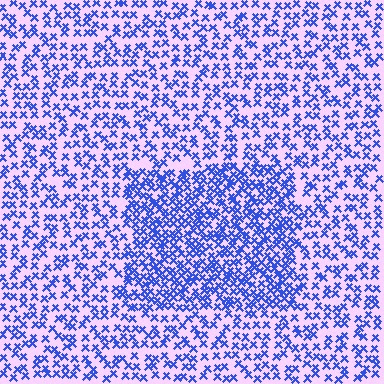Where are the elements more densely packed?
The elements are more densely packed inside the rectangle boundary.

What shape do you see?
I see a rectangle.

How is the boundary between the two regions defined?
The boundary is defined by a change in element density (approximately 1.9x ratio). All elements are the same color, size, and shape.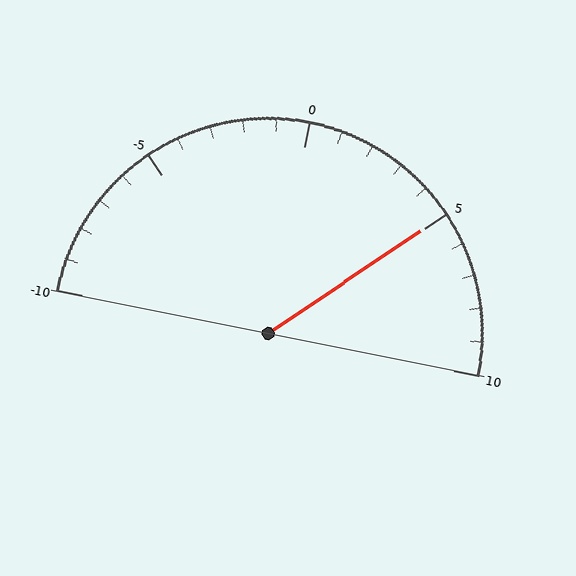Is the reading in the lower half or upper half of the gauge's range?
The reading is in the upper half of the range (-10 to 10).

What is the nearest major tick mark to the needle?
The nearest major tick mark is 5.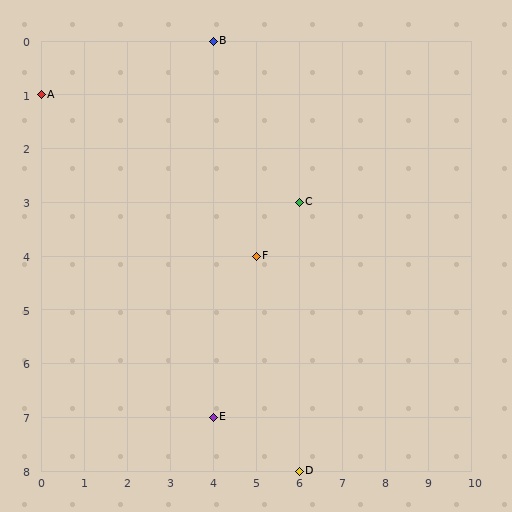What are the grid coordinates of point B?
Point B is at grid coordinates (4, 0).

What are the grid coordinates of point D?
Point D is at grid coordinates (6, 8).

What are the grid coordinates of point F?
Point F is at grid coordinates (5, 4).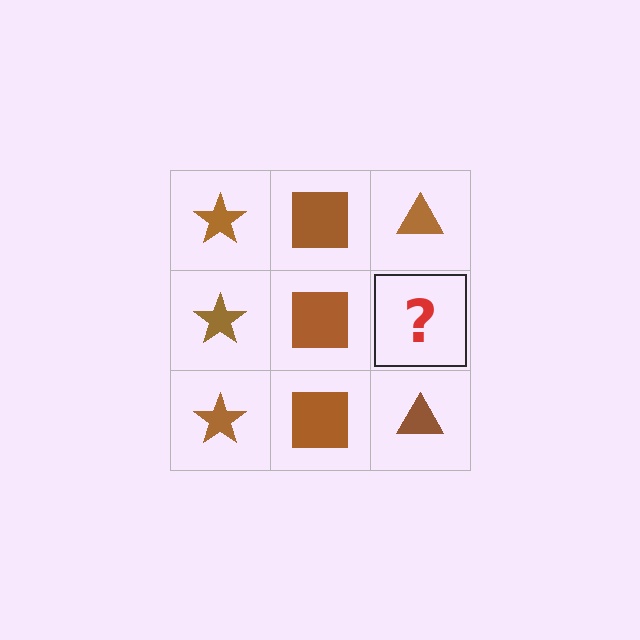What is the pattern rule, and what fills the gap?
The rule is that each column has a consistent shape. The gap should be filled with a brown triangle.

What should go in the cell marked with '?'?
The missing cell should contain a brown triangle.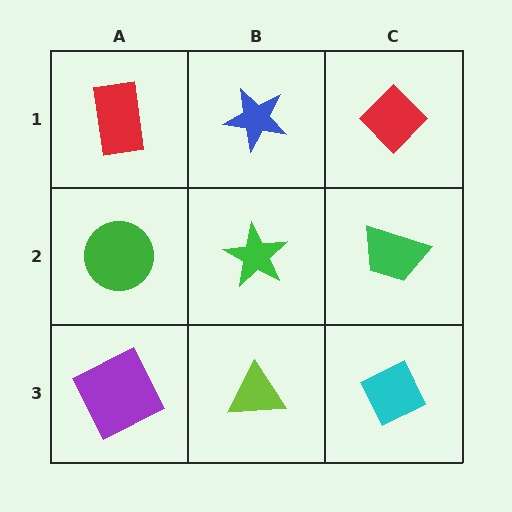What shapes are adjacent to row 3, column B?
A green star (row 2, column B), a purple square (row 3, column A), a cyan diamond (row 3, column C).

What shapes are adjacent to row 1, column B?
A green star (row 2, column B), a red rectangle (row 1, column A), a red diamond (row 1, column C).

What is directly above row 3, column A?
A green circle.